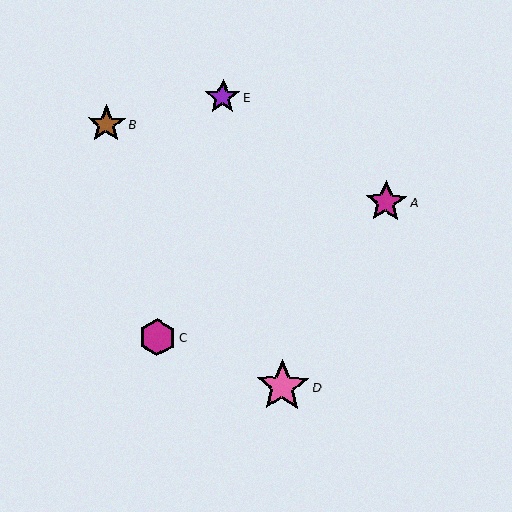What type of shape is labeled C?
Shape C is a magenta hexagon.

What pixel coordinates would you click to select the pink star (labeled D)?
Click at (282, 386) to select the pink star D.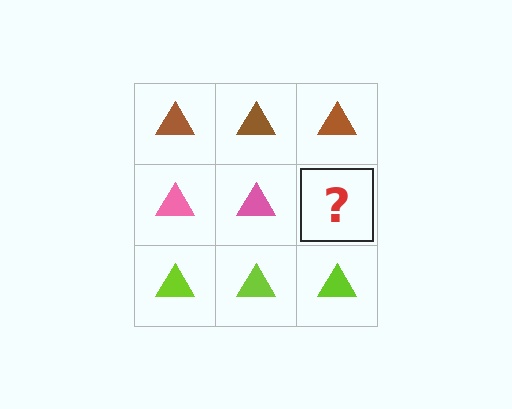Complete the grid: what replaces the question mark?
The question mark should be replaced with a pink triangle.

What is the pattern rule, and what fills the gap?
The rule is that each row has a consistent color. The gap should be filled with a pink triangle.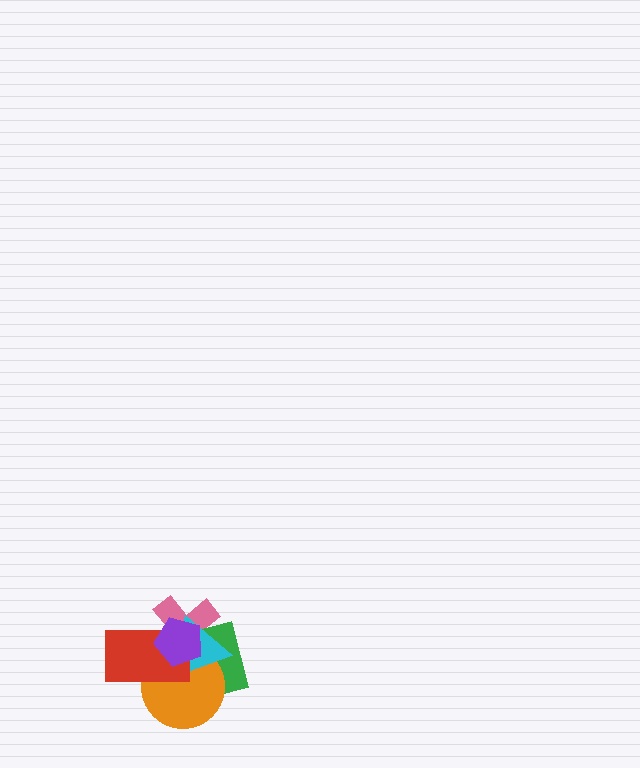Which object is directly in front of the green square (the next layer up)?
The orange circle is directly in front of the green square.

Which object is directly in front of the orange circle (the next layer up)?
The cyan triangle is directly in front of the orange circle.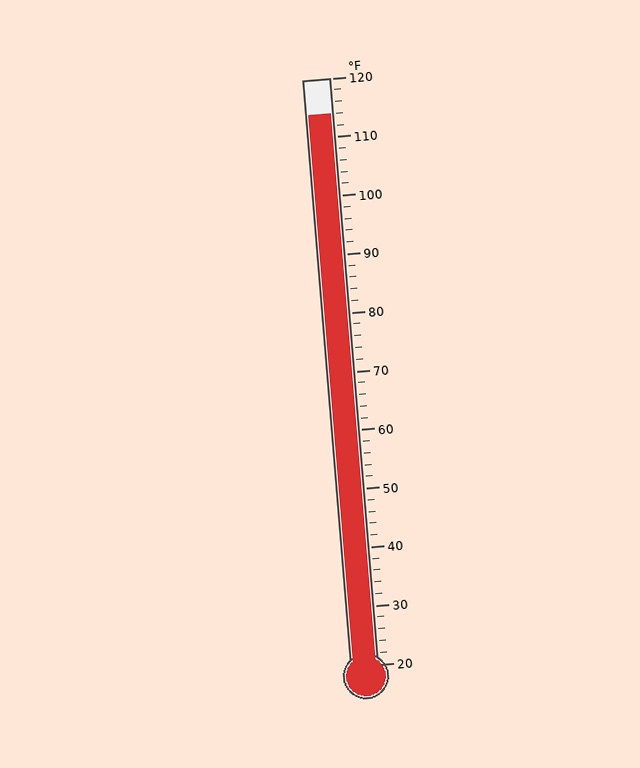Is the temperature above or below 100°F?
The temperature is above 100°F.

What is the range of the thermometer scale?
The thermometer scale ranges from 20°F to 120°F.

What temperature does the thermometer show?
The thermometer shows approximately 114°F.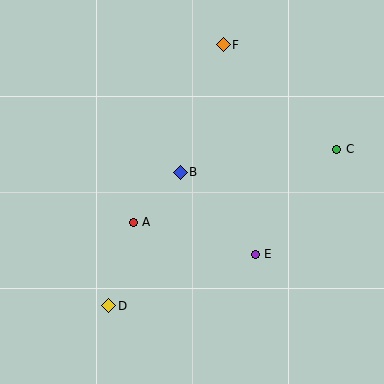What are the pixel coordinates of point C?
Point C is at (337, 149).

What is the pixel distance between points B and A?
The distance between B and A is 69 pixels.